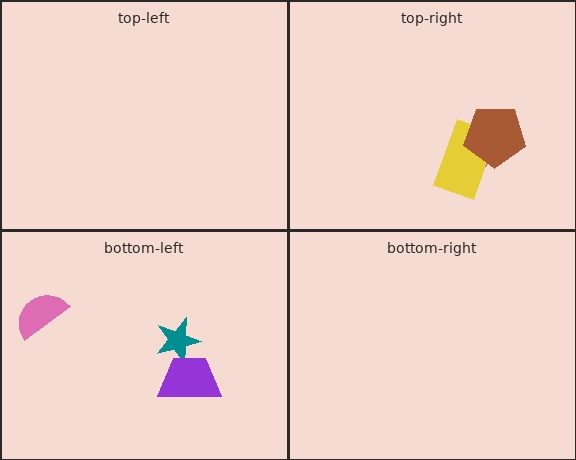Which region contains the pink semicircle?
The bottom-left region.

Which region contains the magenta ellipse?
The top-right region.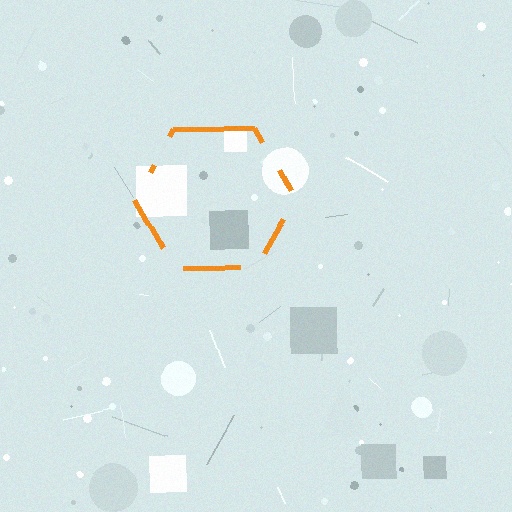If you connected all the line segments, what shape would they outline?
They would outline a hexagon.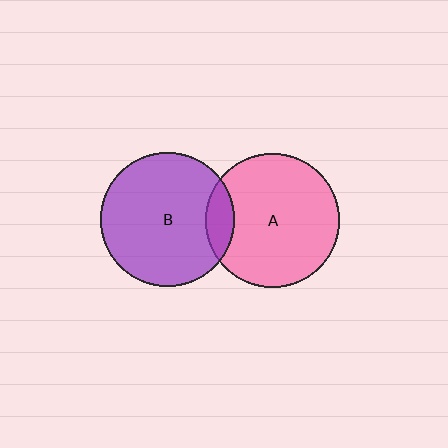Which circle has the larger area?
Circle B (purple).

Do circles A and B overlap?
Yes.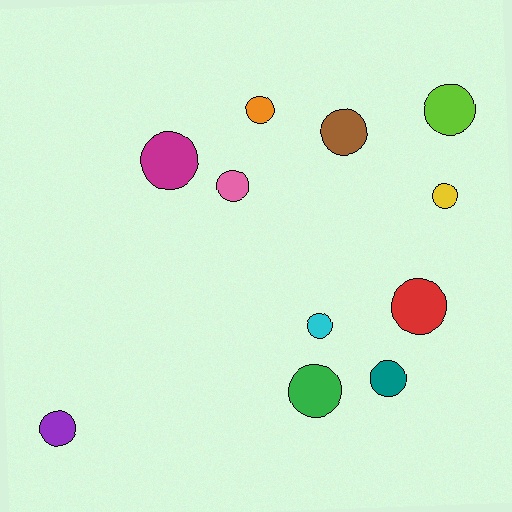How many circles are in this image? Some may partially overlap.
There are 11 circles.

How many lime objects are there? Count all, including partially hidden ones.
There is 1 lime object.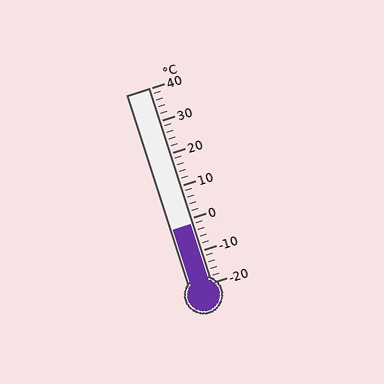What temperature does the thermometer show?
The thermometer shows approximately -2°C.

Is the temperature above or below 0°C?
The temperature is below 0°C.